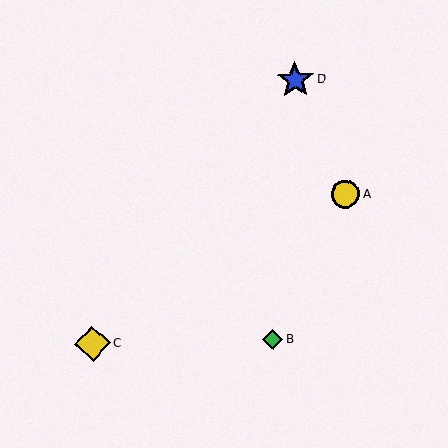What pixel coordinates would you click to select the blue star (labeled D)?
Click at (295, 80) to select the blue star D.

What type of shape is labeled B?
Shape B is a green diamond.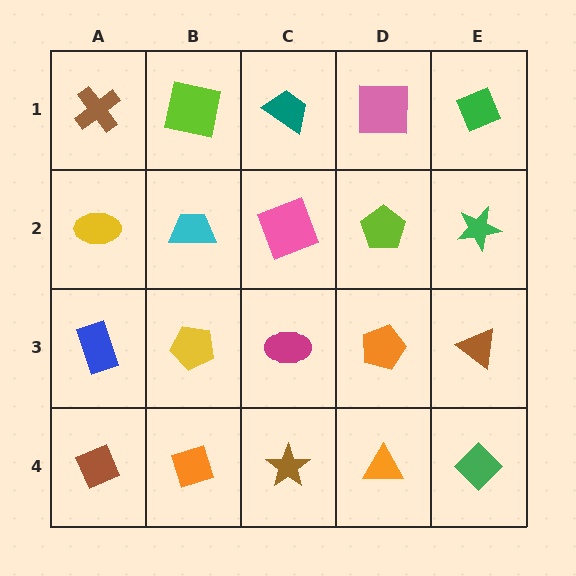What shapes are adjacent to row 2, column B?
A lime square (row 1, column B), a yellow pentagon (row 3, column B), a yellow ellipse (row 2, column A), a pink square (row 2, column C).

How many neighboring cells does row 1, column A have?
2.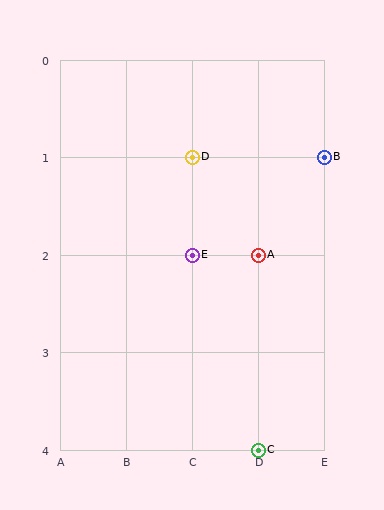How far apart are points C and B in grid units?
Points C and B are 1 column and 3 rows apart (about 3.2 grid units diagonally).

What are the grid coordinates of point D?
Point D is at grid coordinates (C, 1).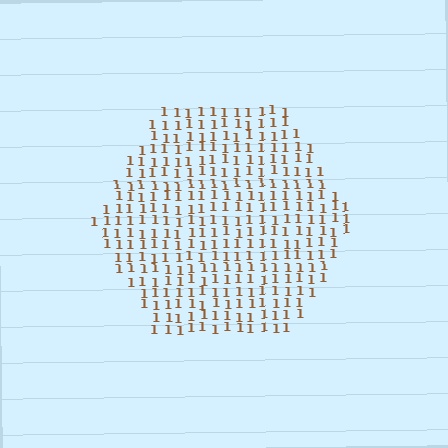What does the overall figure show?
The overall figure shows a hexagon.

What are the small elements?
The small elements are digit 1's.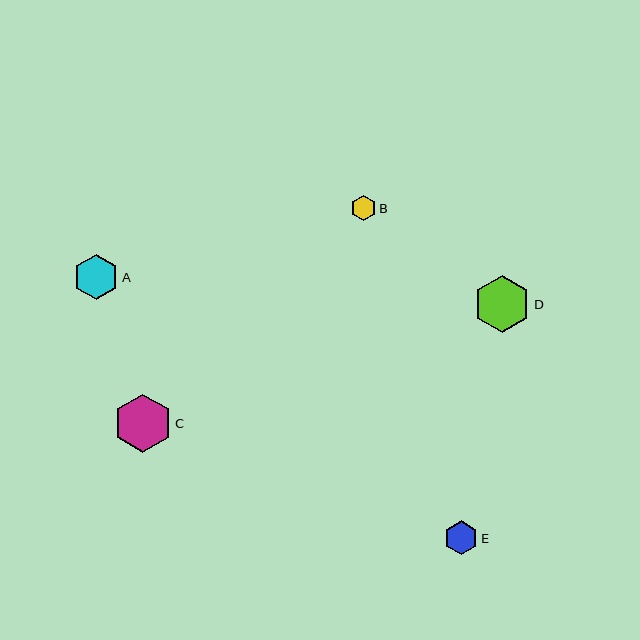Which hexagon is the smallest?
Hexagon B is the smallest with a size of approximately 25 pixels.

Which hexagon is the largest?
Hexagon C is the largest with a size of approximately 58 pixels.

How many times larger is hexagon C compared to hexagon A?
Hexagon C is approximately 1.3 times the size of hexagon A.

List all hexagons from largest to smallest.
From largest to smallest: C, D, A, E, B.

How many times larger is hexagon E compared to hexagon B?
Hexagon E is approximately 1.4 times the size of hexagon B.